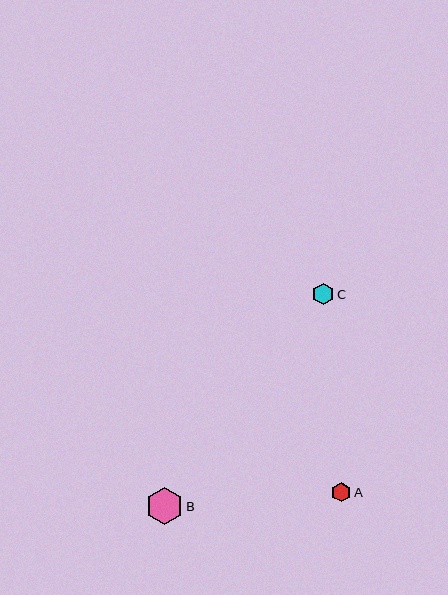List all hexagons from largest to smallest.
From largest to smallest: B, C, A.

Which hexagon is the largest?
Hexagon B is the largest with a size of approximately 38 pixels.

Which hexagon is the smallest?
Hexagon A is the smallest with a size of approximately 19 pixels.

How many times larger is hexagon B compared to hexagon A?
Hexagon B is approximately 1.9 times the size of hexagon A.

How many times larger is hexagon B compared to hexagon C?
Hexagon B is approximately 1.8 times the size of hexagon C.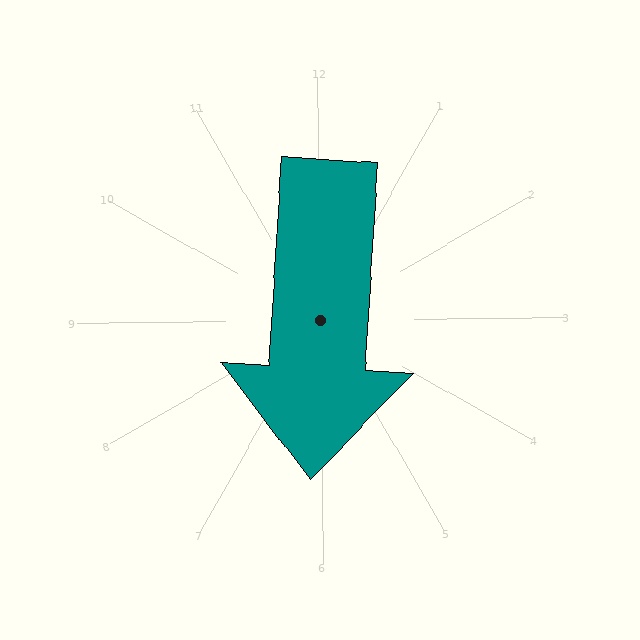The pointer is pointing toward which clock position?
Roughly 6 o'clock.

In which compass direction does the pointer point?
South.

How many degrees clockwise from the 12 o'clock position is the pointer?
Approximately 184 degrees.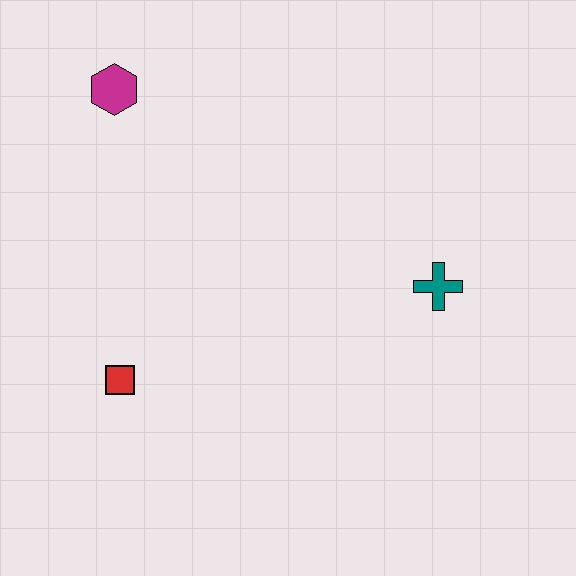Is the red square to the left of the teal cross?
Yes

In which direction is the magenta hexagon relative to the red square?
The magenta hexagon is above the red square.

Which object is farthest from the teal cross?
The magenta hexagon is farthest from the teal cross.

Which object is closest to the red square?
The magenta hexagon is closest to the red square.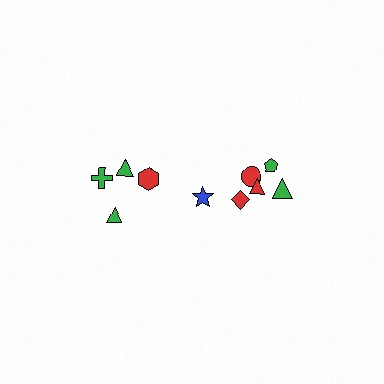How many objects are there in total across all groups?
There are 10 objects.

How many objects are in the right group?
There are 6 objects.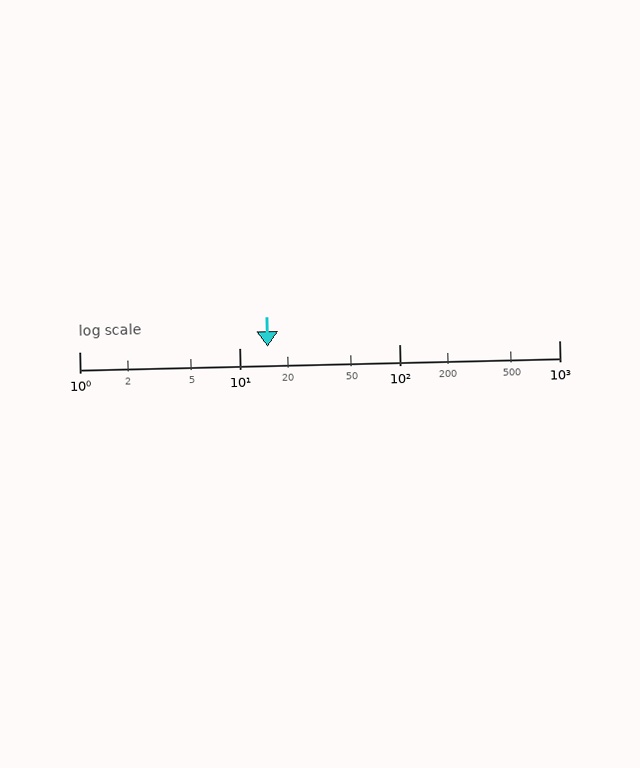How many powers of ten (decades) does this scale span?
The scale spans 3 decades, from 1 to 1000.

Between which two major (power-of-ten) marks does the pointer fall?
The pointer is between 10 and 100.